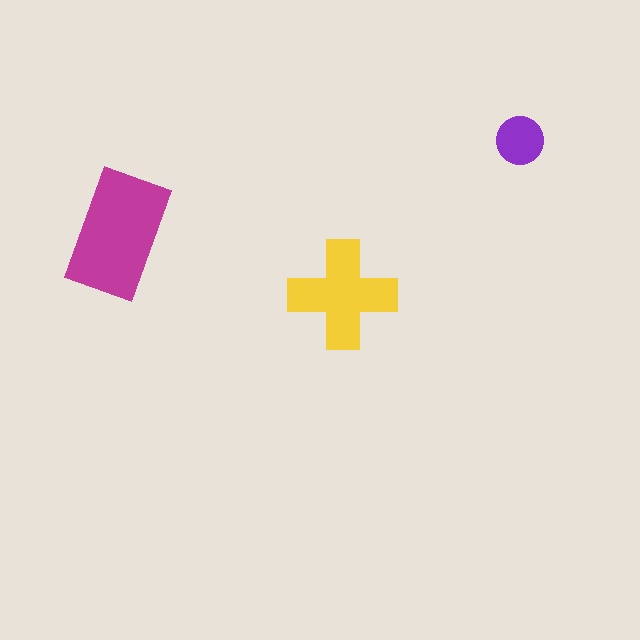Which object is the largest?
The magenta rectangle.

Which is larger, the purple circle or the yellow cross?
The yellow cross.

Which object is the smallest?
The purple circle.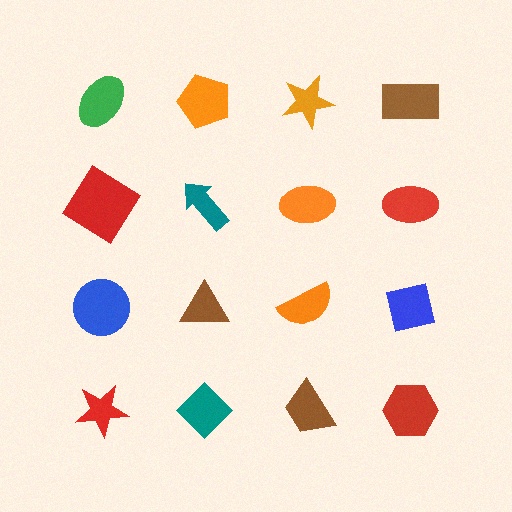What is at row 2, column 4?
A red ellipse.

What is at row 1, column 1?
A green ellipse.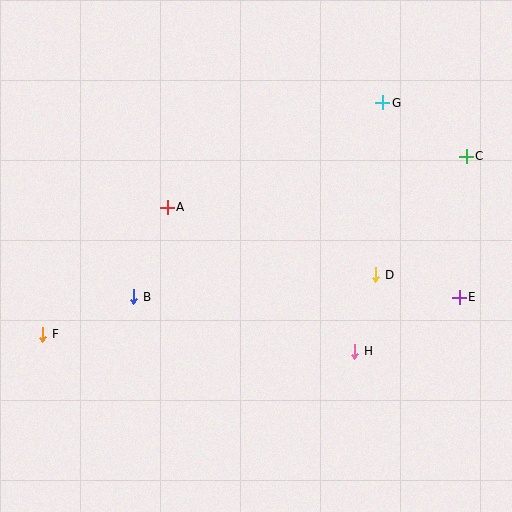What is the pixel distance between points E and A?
The distance between E and A is 305 pixels.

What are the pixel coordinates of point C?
Point C is at (466, 156).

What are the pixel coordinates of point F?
Point F is at (43, 334).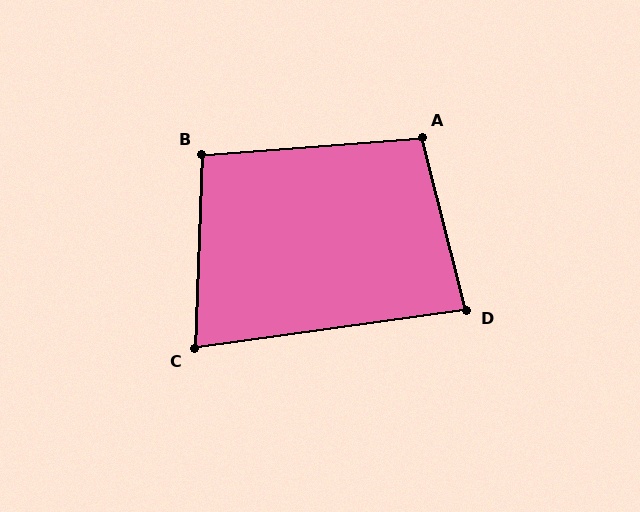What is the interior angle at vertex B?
Approximately 96 degrees (obtuse).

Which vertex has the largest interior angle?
A, at approximately 100 degrees.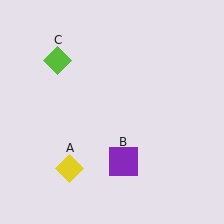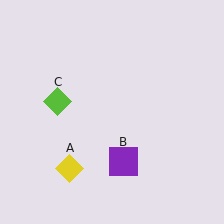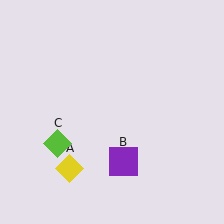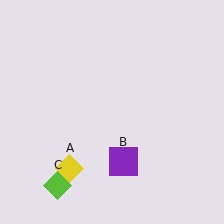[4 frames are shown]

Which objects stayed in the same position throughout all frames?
Yellow diamond (object A) and purple square (object B) remained stationary.